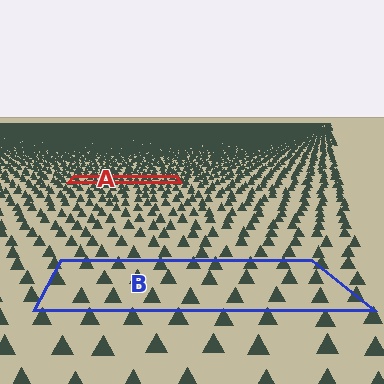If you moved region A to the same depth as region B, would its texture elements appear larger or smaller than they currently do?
They would appear larger. At a closer depth, the same texture elements are projected at a bigger on-screen size.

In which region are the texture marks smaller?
The texture marks are smaller in region A, because it is farther away.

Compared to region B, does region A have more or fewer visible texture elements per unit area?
Region A has more texture elements per unit area — they are packed more densely because it is farther away.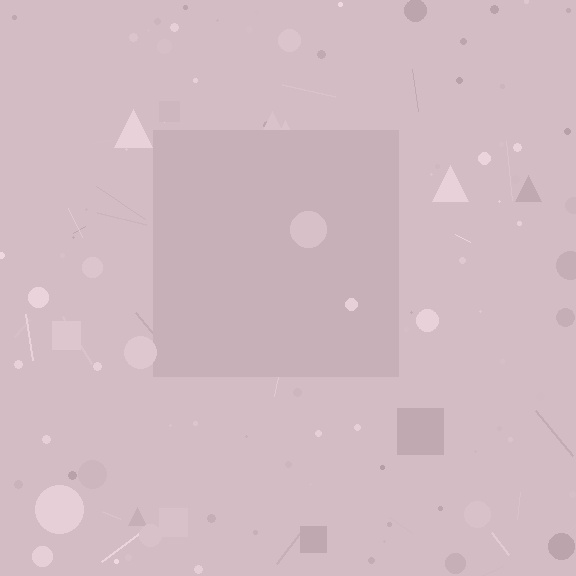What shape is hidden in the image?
A square is hidden in the image.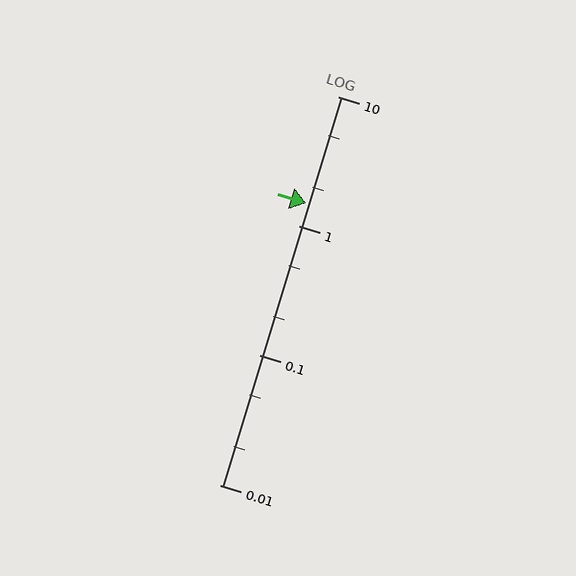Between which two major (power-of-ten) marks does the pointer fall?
The pointer is between 1 and 10.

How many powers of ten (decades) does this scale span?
The scale spans 3 decades, from 0.01 to 10.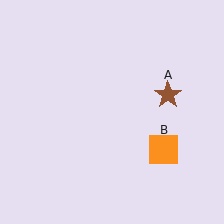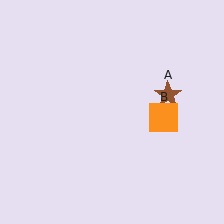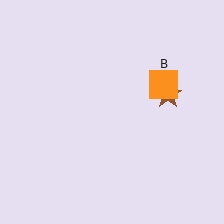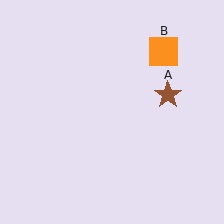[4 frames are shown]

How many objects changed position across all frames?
1 object changed position: orange square (object B).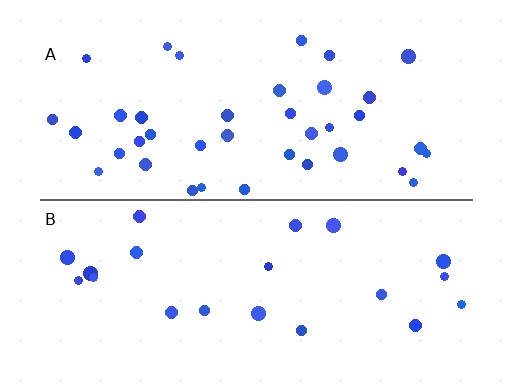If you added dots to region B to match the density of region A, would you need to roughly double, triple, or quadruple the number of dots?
Approximately double.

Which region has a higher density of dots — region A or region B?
A (the top).